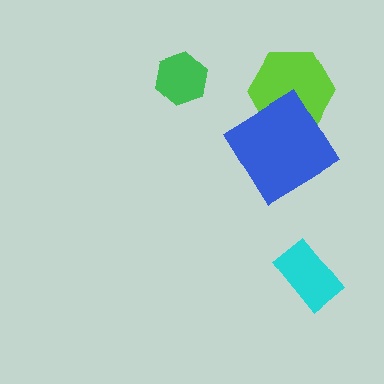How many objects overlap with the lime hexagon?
1 object overlaps with the lime hexagon.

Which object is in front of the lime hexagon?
The blue diamond is in front of the lime hexagon.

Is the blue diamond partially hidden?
No, no other shape covers it.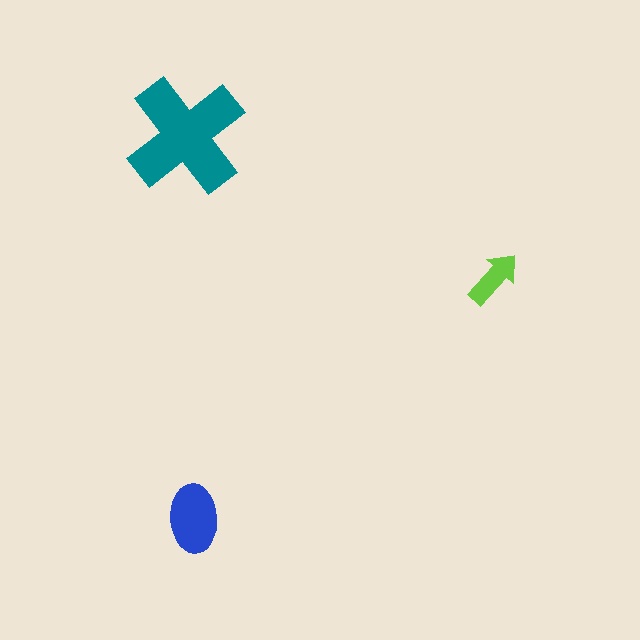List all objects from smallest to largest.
The lime arrow, the blue ellipse, the teal cross.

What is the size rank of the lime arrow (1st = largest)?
3rd.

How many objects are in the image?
There are 3 objects in the image.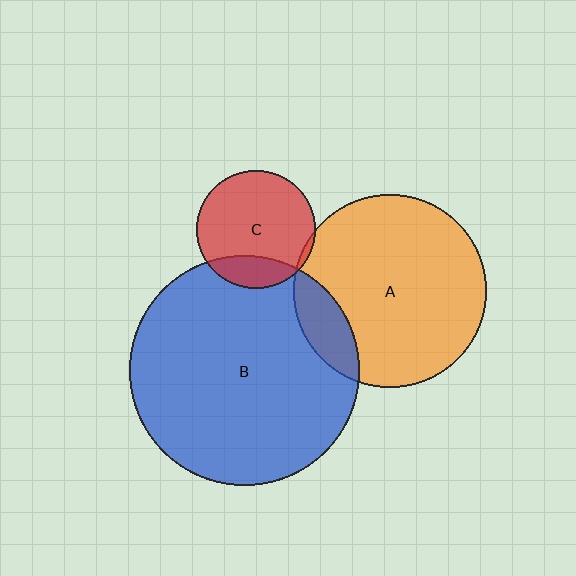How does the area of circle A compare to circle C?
Approximately 2.6 times.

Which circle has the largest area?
Circle B (blue).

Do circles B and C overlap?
Yes.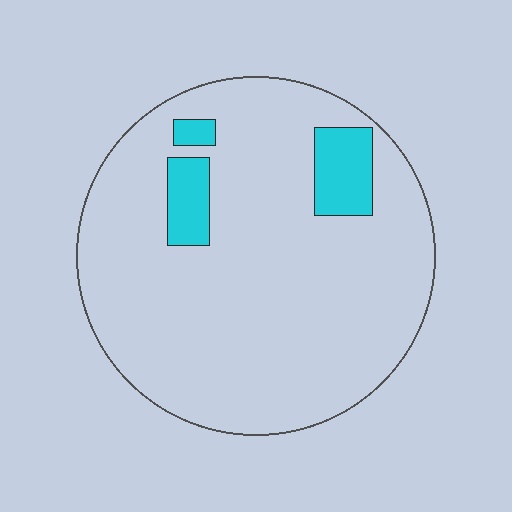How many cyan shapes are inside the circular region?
3.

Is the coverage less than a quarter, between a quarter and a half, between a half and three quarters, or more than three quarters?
Less than a quarter.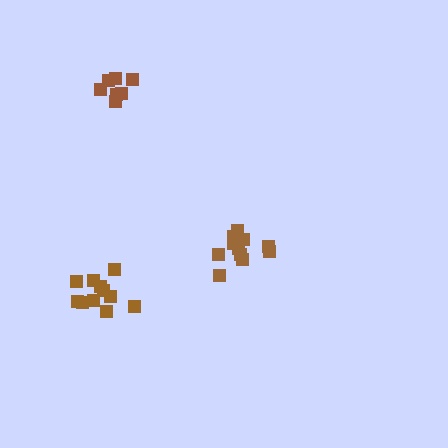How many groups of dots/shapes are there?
There are 3 groups.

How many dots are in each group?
Group 1: 11 dots, Group 2: 11 dots, Group 3: 7 dots (29 total).